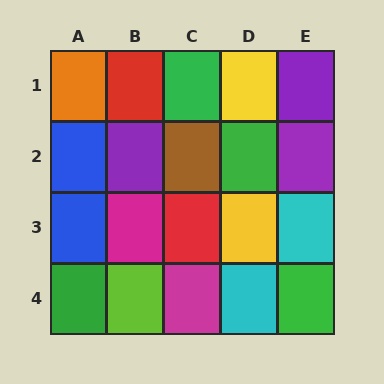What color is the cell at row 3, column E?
Cyan.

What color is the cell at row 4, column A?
Green.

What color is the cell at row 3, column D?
Yellow.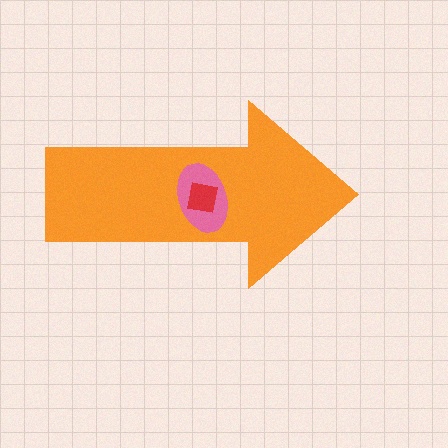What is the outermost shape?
The orange arrow.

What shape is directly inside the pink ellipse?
The red square.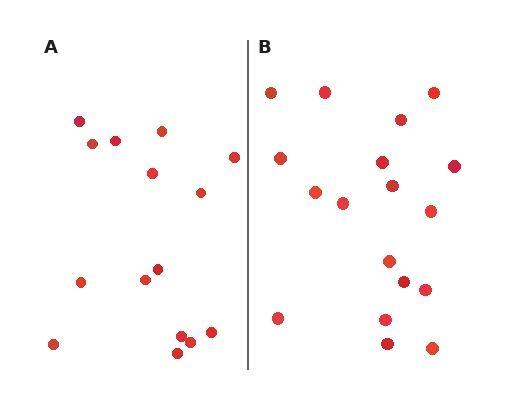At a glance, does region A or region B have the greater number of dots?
Region B (the right region) has more dots.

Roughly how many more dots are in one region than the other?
Region B has just a few more — roughly 2 or 3 more dots than region A.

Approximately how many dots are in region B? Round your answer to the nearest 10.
About 20 dots. (The exact count is 18, which rounds to 20.)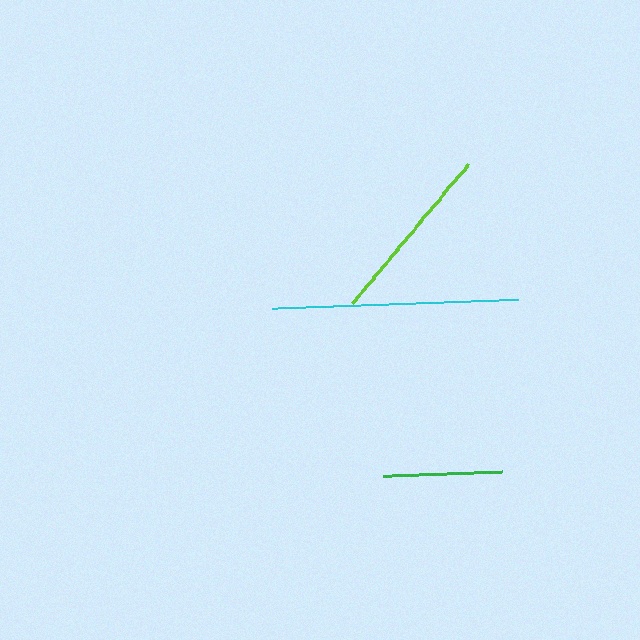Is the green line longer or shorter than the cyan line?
The cyan line is longer than the green line.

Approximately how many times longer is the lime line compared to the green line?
The lime line is approximately 1.5 times the length of the green line.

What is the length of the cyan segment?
The cyan segment is approximately 247 pixels long.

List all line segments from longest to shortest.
From longest to shortest: cyan, lime, green.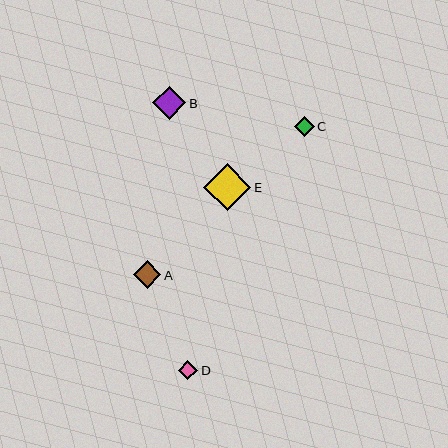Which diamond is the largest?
Diamond E is the largest with a size of approximately 48 pixels.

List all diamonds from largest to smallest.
From largest to smallest: E, B, A, C, D.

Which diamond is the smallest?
Diamond D is the smallest with a size of approximately 19 pixels.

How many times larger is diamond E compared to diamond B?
Diamond E is approximately 1.5 times the size of diamond B.